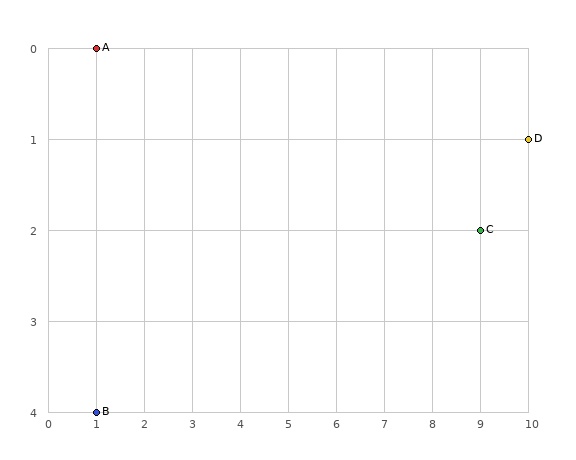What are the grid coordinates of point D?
Point D is at grid coordinates (10, 1).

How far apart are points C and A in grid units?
Points C and A are 8 columns and 2 rows apart (about 8.2 grid units diagonally).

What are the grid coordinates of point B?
Point B is at grid coordinates (1, 4).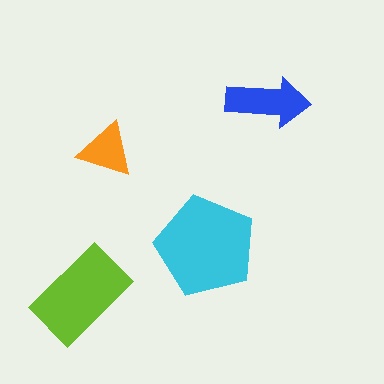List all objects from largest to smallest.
The cyan pentagon, the lime rectangle, the blue arrow, the orange triangle.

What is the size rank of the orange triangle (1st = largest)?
4th.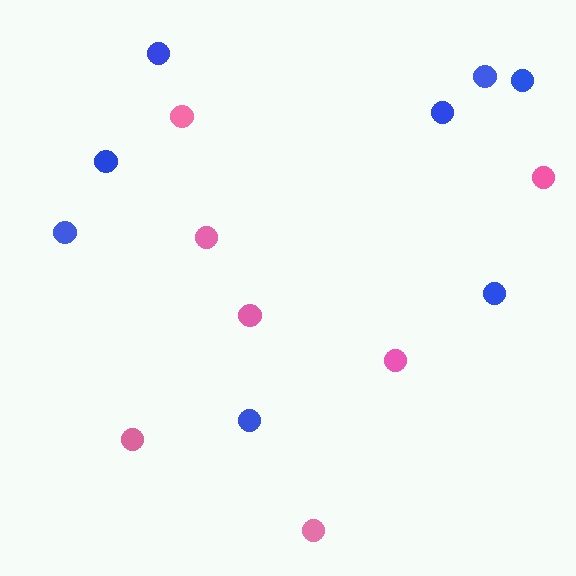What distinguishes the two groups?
There are 2 groups: one group of blue circles (8) and one group of pink circles (7).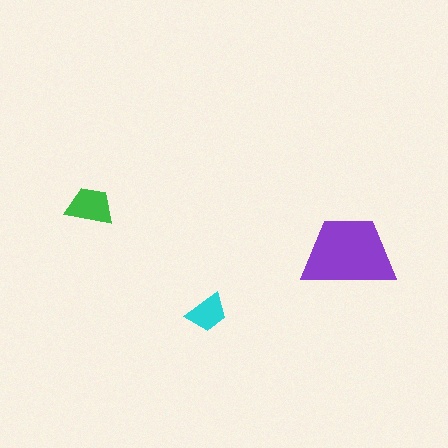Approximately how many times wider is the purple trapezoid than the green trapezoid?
About 2 times wider.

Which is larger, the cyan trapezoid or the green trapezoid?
The green one.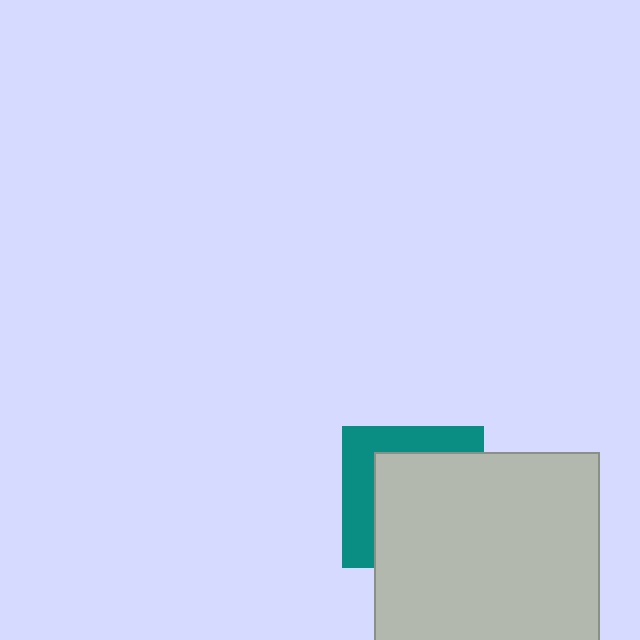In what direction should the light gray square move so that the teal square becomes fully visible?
The light gray square should move toward the lower-right. That is the shortest direction to clear the overlap and leave the teal square fully visible.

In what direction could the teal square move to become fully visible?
The teal square could move toward the upper-left. That would shift it out from behind the light gray square entirely.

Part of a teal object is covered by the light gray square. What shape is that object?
It is a square.